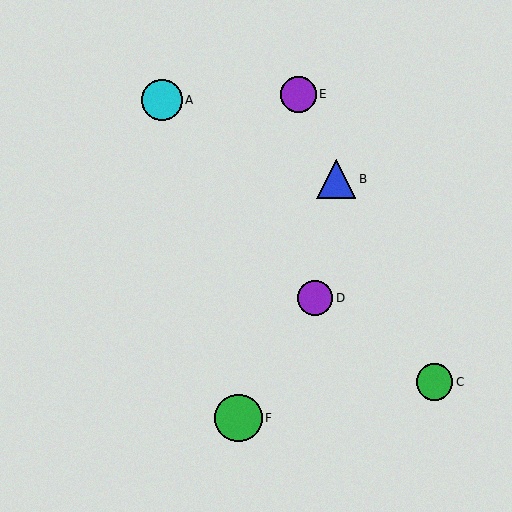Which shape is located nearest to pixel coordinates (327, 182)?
The blue triangle (labeled B) at (336, 179) is nearest to that location.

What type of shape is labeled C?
Shape C is a green circle.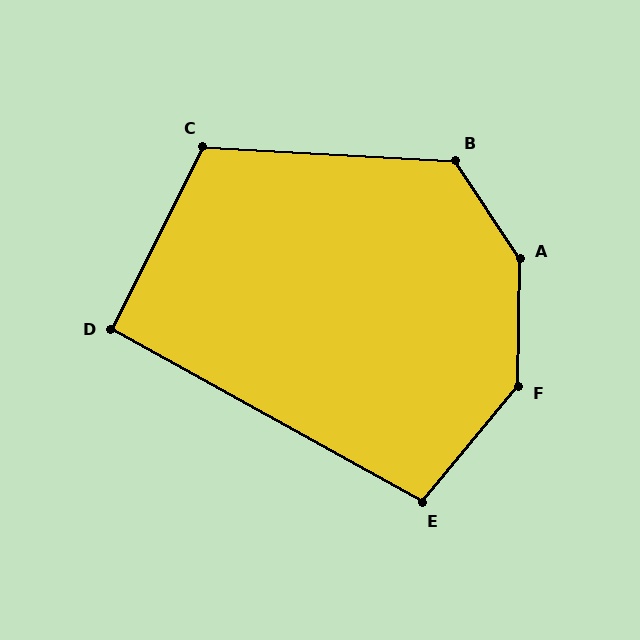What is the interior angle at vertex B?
Approximately 126 degrees (obtuse).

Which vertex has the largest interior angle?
A, at approximately 146 degrees.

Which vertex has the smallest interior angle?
D, at approximately 92 degrees.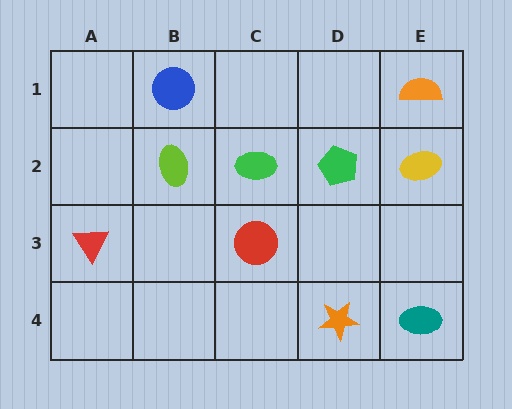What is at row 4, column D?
An orange star.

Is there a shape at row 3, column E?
No, that cell is empty.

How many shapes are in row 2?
4 shapes.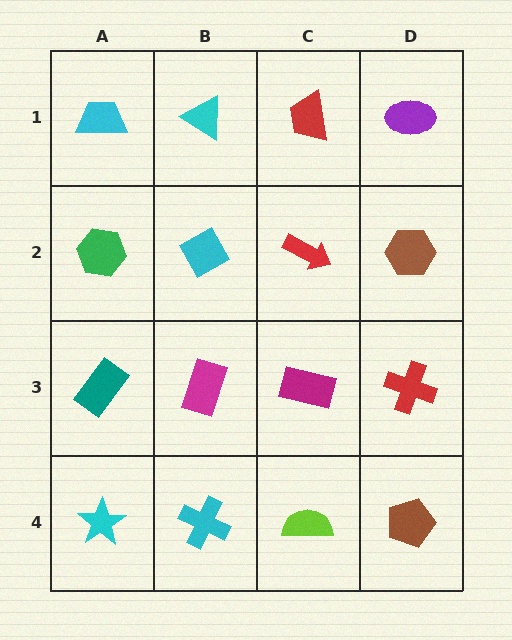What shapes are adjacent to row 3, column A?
A green hexagon (row 2, column A), a cyan star (row 4, column A), a magenta rectangle (row 3, column B).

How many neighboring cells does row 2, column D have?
3.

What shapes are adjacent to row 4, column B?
A magenta rectangle (row 3, column B), a cyan star (row 4, column A), a lime semicircle (row 4, column C).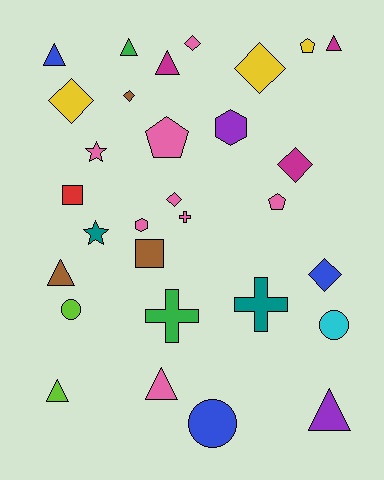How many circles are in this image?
There are 3 circles.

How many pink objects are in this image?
There are 8 pink objects.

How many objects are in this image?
There are 30 objects.